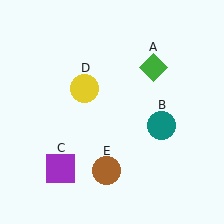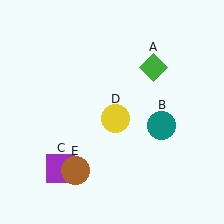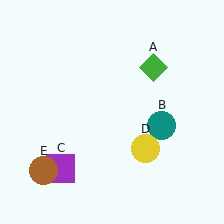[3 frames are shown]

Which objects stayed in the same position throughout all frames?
Green diamond (object A) and teal circle (object B) and purple square (object C) remained stationary.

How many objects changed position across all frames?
2 objects changed position: yellow circle (object D), brown circle (object E).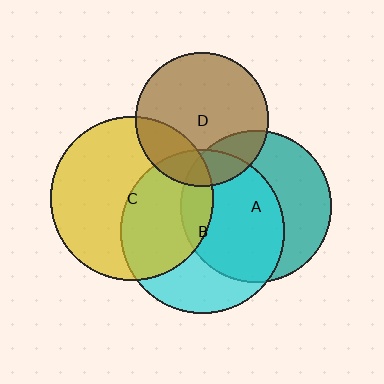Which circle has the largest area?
Circle B (cyan).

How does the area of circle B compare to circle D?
Approximately 1.5 times.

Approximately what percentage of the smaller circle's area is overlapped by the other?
Approximately 60%.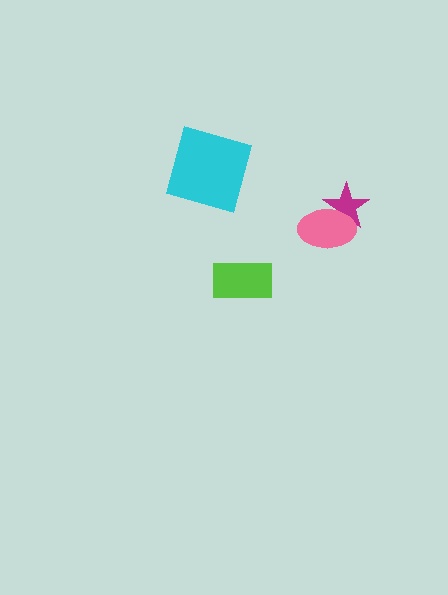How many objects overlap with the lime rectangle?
0 objects overlap with the lime rectangle.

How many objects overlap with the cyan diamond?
0 objects overlap with the cyan diamond.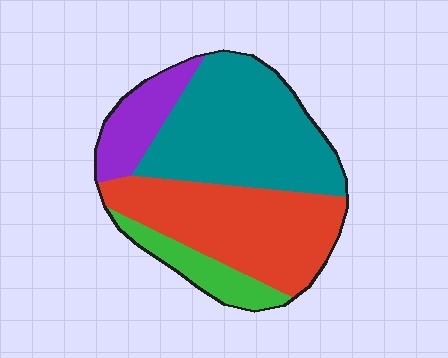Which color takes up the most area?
Teal, at roughly 40%.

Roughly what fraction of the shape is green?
Green covers roughly 10% of the shape.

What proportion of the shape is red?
Red takes up about three eighths (3/8) of the shape.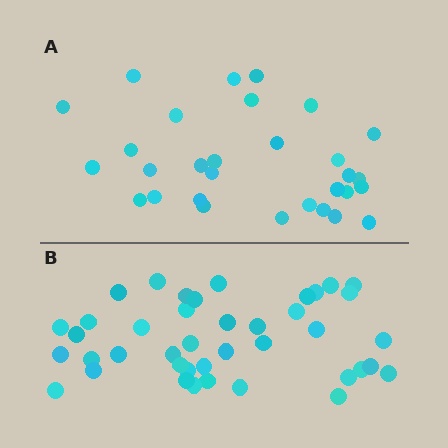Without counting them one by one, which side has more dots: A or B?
Region B (the bottom region) has more dots.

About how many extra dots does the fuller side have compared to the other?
Region B has roughly 12 or so more dots than region A.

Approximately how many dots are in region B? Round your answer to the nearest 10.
About 40 dots. (The exact count is 41, which rounds to 40.)